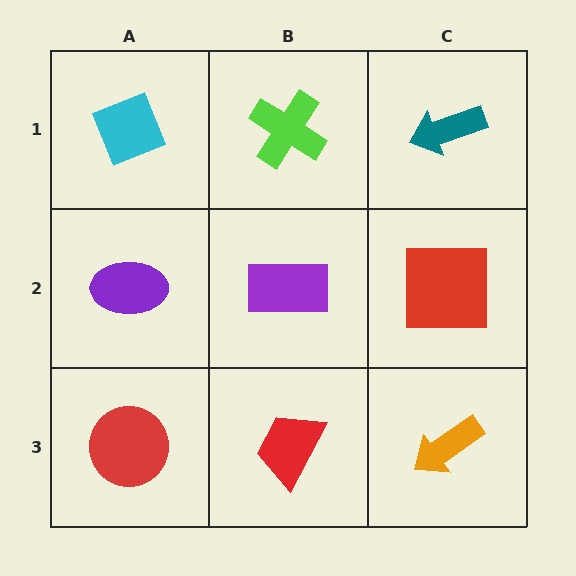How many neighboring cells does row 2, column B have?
4.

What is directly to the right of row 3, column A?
A red trapezoid.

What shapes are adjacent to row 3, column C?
A red square (row 2, column C), a red trapezoid (row 3, column B).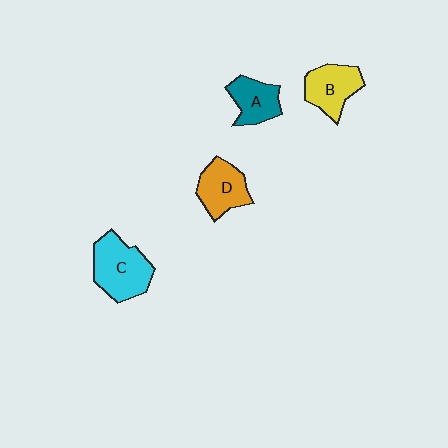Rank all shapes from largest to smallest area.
From largest to smallest: C (cyan), B (yellow), D (orange), A (teal).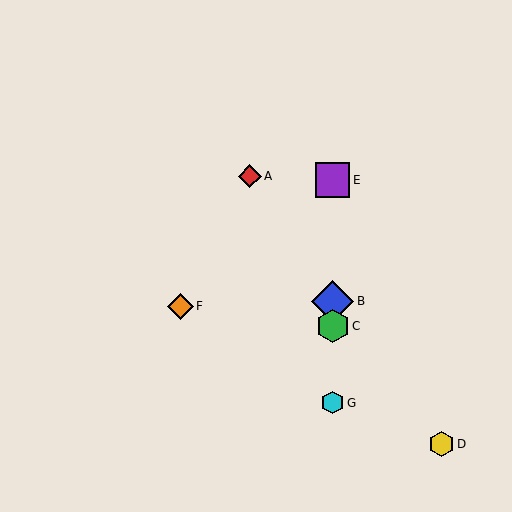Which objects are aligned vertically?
Objects B, C, E, G are aligned vertically.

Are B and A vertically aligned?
No, B is at x≈333 and A is at x≈250.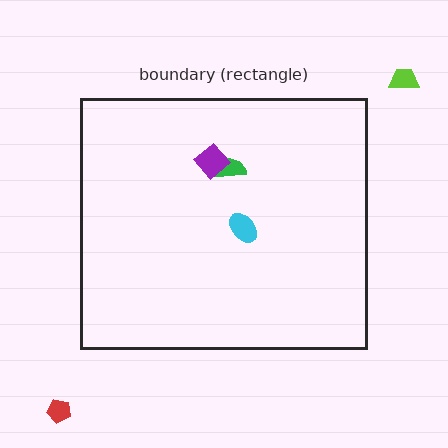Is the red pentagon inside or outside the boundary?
Outside.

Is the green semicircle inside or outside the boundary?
Inside.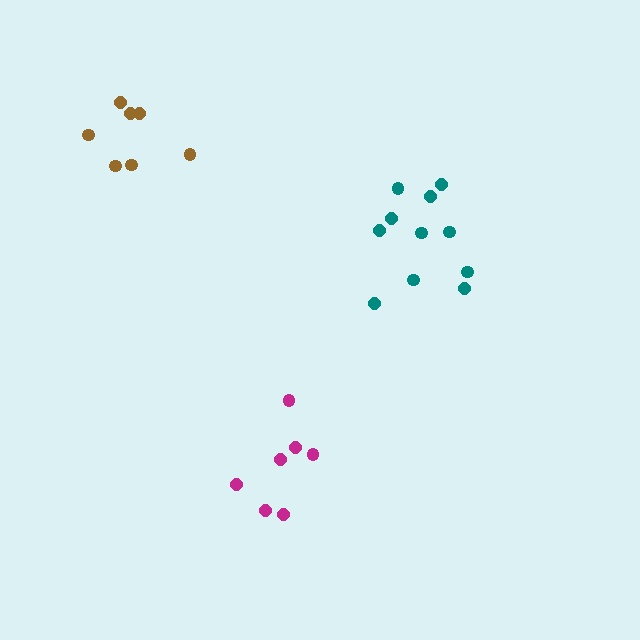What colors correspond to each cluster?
The clusters are colored: teal, brown, magenta.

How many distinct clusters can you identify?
There are 3 distinct clusters.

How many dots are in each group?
Group 1: 11 dots, Group 2: 7 dots, Group 3: 7 dots (25 total).